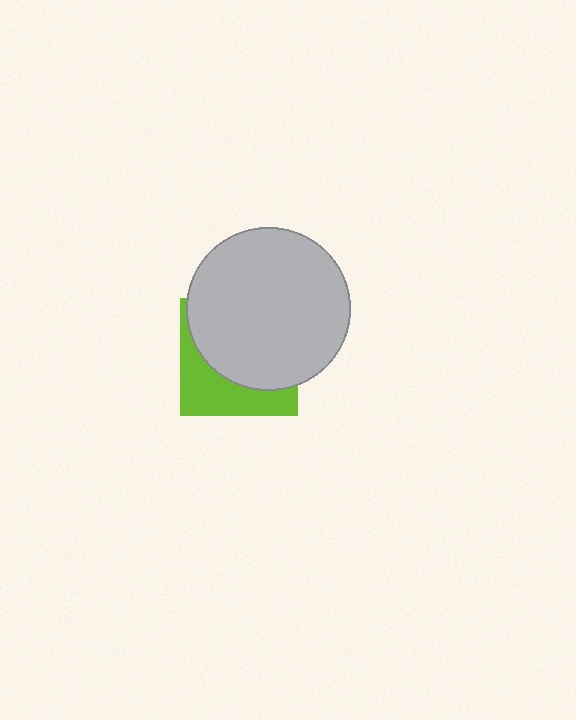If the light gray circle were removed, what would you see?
You would see the complete lime square.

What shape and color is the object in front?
The object in front is a light gray circle.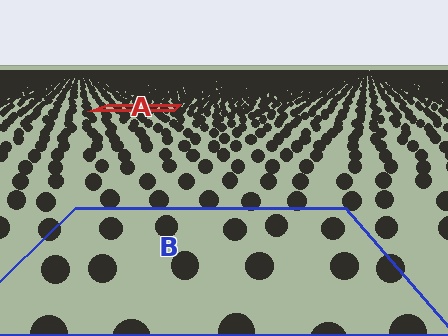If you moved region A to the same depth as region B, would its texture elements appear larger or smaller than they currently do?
They would appear larger. At a closer depth, the same texture elements are projected at a bigger on-screen size.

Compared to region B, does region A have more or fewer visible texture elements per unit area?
Region A has more texture elements per unit area — they are packed more densely because it is farther away.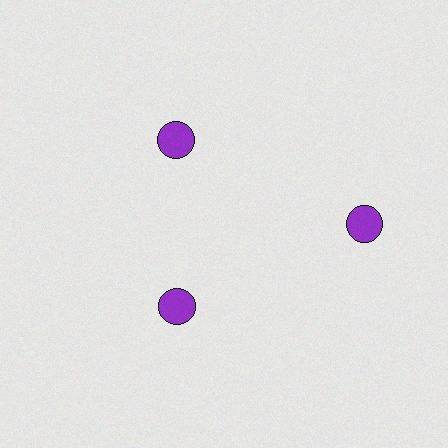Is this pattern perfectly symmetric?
No. The 3 purple circles are arranged in a ring, but one element near the 3 o'clock position is pushed outward from the center, breaking the 3-fold rotational symmetry.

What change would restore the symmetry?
The symmetry would be restored by moving it inward, back onto the ring so that all 3 circles sit at equal angles and equal distance from the center.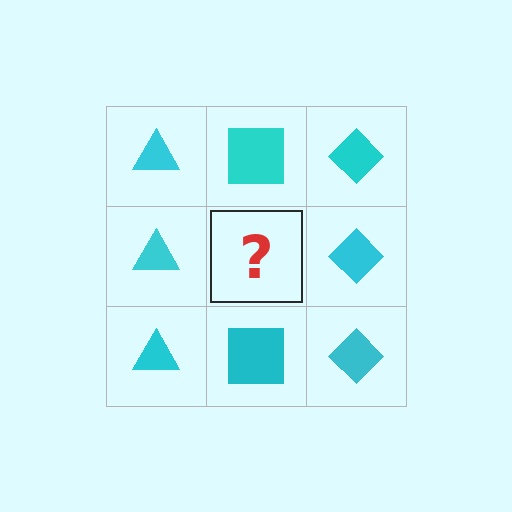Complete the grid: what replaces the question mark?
The question mark should be replaced with a cyan square.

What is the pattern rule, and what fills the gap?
The rule is that each column has a consistent shape. The gap should be filled with a cyan square.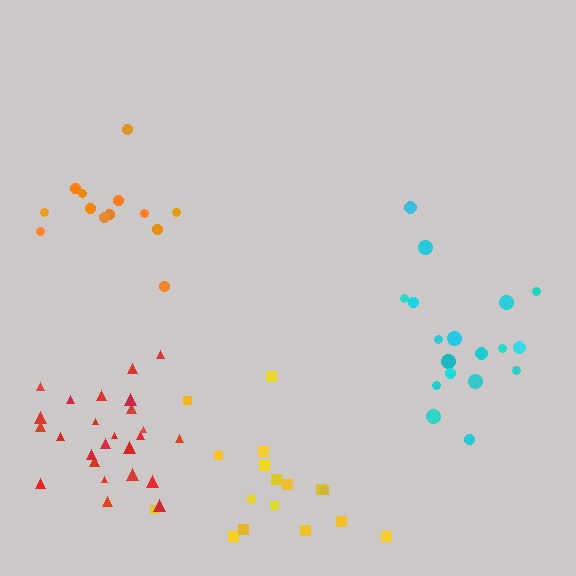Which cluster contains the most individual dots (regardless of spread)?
Red (25).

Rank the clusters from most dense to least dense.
red, cyan, yellow, orange.